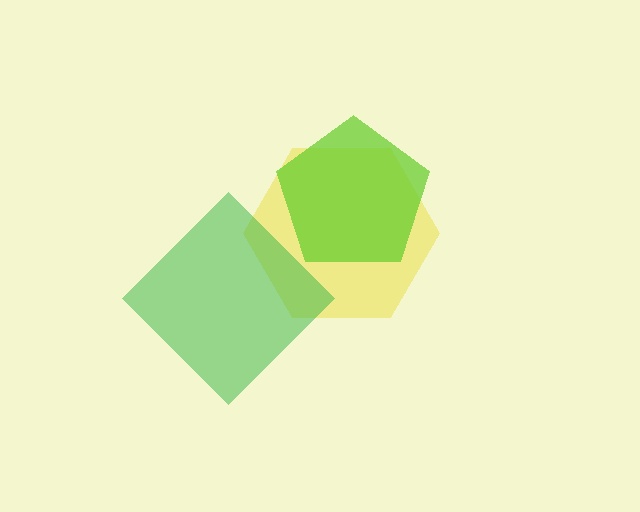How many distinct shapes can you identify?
There are 3 distinct shapes: a yellow hexagon, a lime pentagon, a green diamond.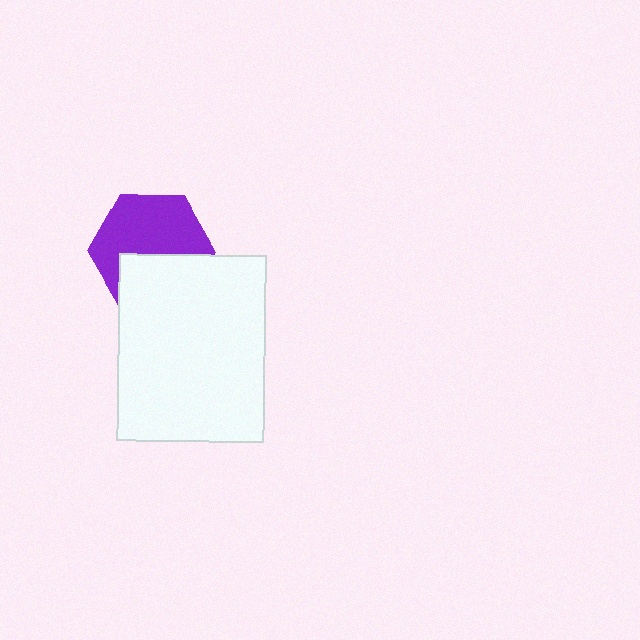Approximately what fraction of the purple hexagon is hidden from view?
Roughly 40% of the purple hexagon is hidden behind the white rectangle.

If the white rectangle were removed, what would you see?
You would see the complete purple hexagon.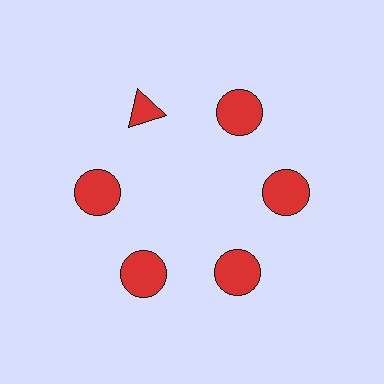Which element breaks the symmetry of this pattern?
The red triangle at roughly the 11 o'clock position breaks the symmetry. All other shapes are red circles.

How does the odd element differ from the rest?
It has a different shape: triangle instead of circle.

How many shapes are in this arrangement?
There are 6 shapes arranged in a ring pattern.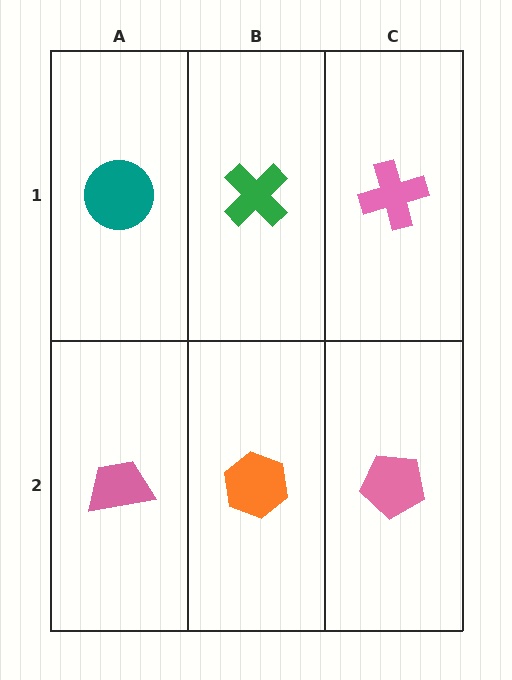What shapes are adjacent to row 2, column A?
A teal circle (row 1, column A), an orange hexagon (row 2, column B).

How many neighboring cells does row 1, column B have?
3.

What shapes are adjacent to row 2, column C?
A pink cross (row 1, column C), an orange hexagon (row 2, column B).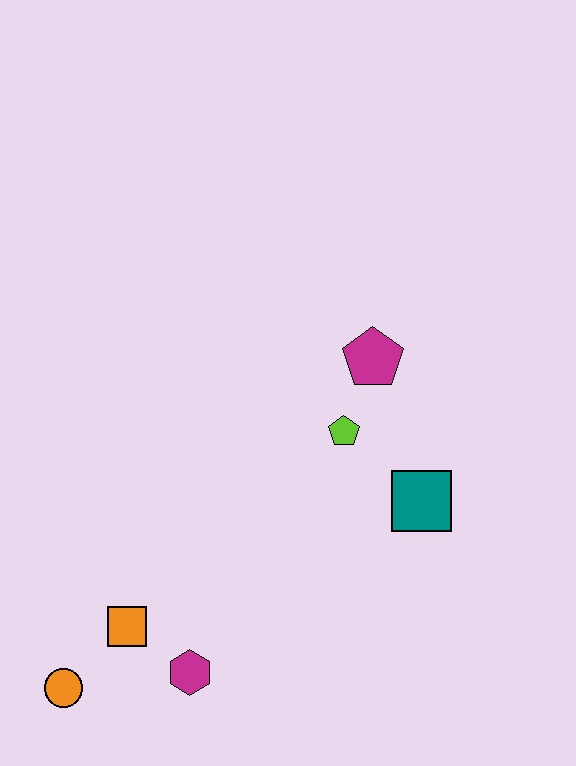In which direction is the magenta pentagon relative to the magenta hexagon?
The magenta pentagon is above the magenta hexagon.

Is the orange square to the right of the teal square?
No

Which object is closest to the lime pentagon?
The magenta pentagon is closest to the lime pentagon.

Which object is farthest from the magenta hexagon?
The magenta pentagon is farthest from the magenta hexagon.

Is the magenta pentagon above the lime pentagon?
Yes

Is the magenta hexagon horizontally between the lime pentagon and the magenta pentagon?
No